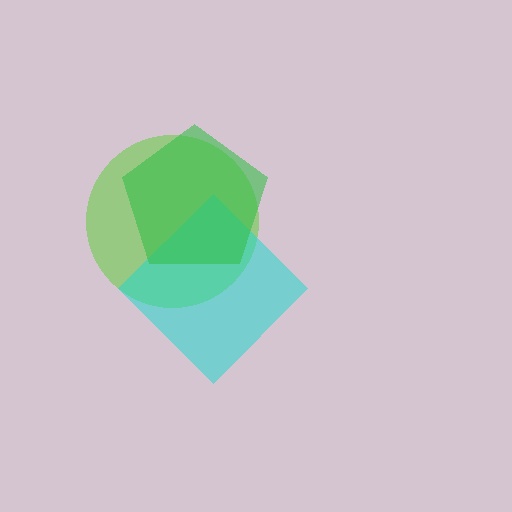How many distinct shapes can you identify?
There are 3 distinct shapes: a lime circle, a cyan diamond, a green pentagon.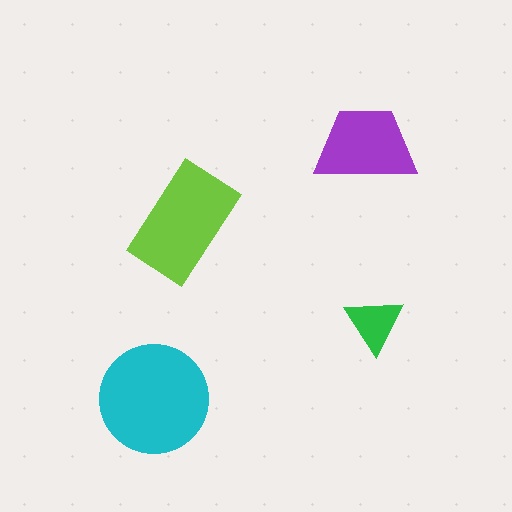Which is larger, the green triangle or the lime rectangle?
The lime rectangle.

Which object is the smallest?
The green triangle.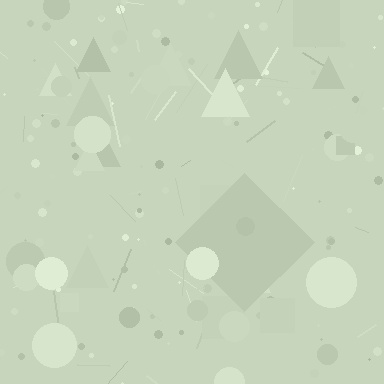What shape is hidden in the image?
A diamond is hidden in the image.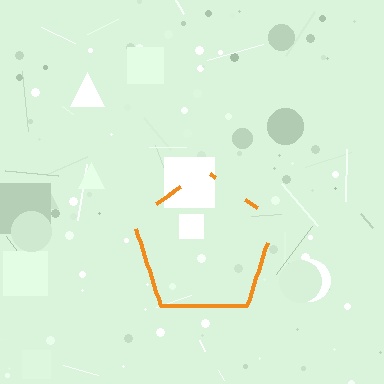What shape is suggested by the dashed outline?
The dashed outline suggests a pentagon.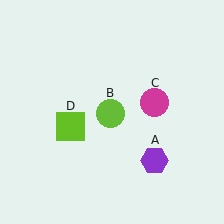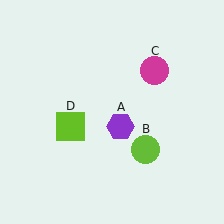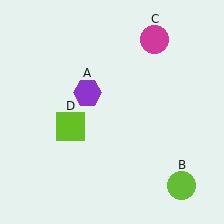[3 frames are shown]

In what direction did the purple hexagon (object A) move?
The purple hexagon (object A) moved up and to the left.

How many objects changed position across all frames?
3 objects changed position: purple hexagon (object A), lime circle (object B), magenta circle (object C).